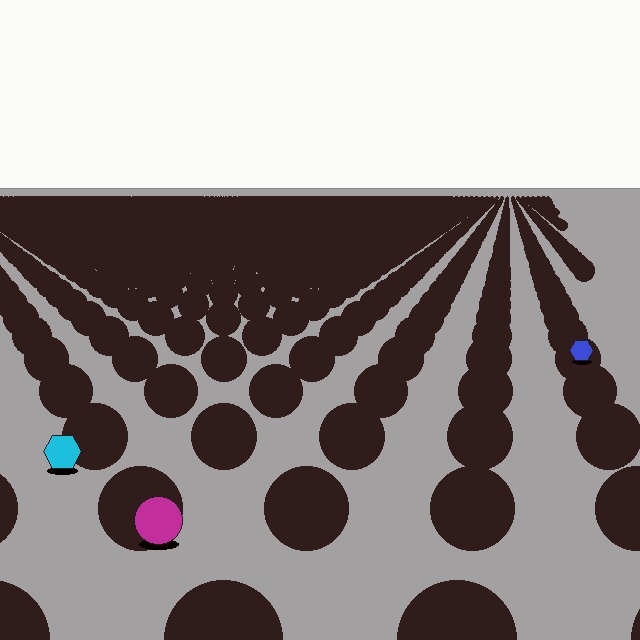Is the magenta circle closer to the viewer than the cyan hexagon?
Yes. The magenta circle is closer — you can tell from the texture gradient: the ground texture is coarser near it.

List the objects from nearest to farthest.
From nearest to farthest: the magenta circle, the cyan hexagon, the blue hexagon.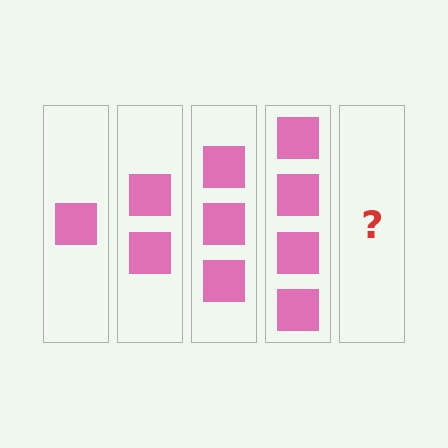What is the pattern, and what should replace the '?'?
The pattern is that each step adds one more square. The '?' should be 5 squares.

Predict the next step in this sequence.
The next step is 5 squares.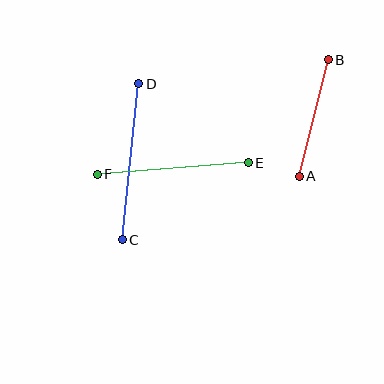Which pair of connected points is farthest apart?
Points C and D are farthest apart.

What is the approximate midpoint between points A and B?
The midpoint is at approximately (314, 118) pixels.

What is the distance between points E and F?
The distance is approximately 151 pixels.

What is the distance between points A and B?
The distance is approximately 120 pixels.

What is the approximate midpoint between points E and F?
The midpoint is at approximately (173, 169) pixels.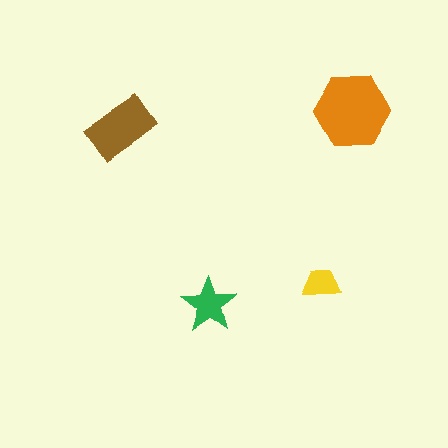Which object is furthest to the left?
The brown rectangle is leftmost.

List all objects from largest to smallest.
The orange hexagon, the brown rectangle, the green star, the yellow trapezoid.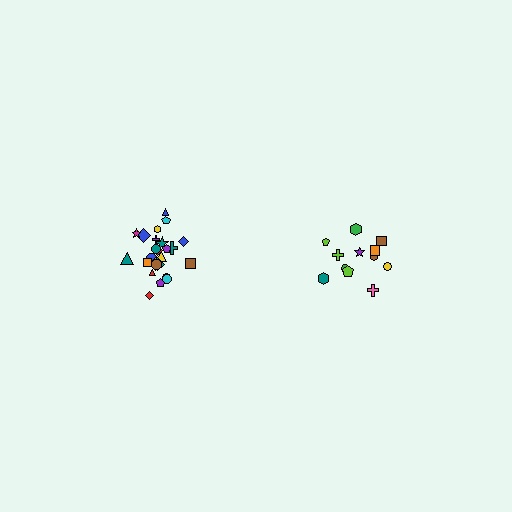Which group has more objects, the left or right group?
The left group.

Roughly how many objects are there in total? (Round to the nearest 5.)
Roughly 35 objects in total.